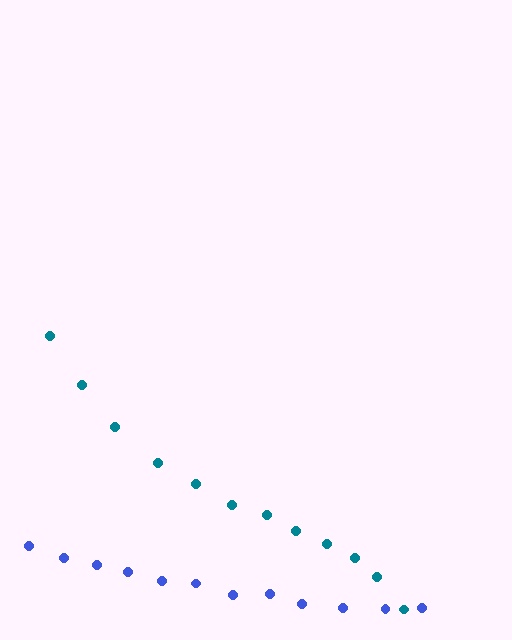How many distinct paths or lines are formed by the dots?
There are 2 distinct paths.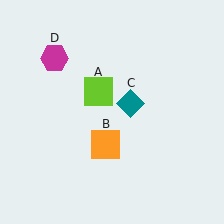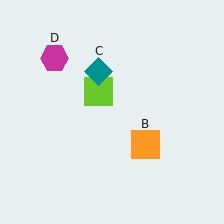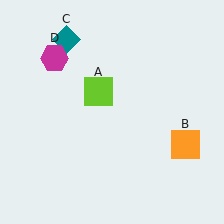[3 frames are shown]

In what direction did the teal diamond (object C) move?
The teal diamond (object C) moved up and to the left.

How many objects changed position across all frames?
2 objects changed position: orange square (object B), teal diamond (object C).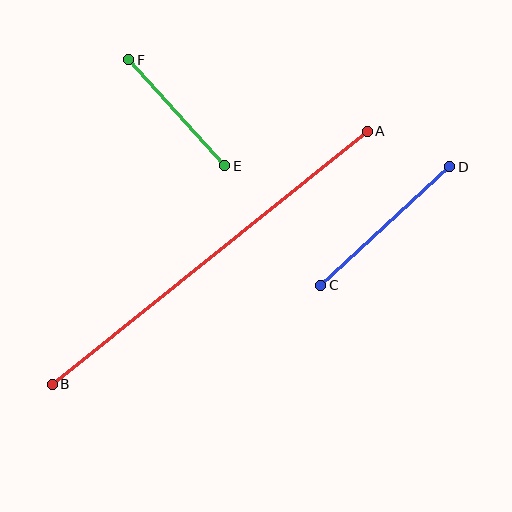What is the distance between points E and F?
The distance is approximately 143 pixels.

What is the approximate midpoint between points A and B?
The midpoint is at approximately (210, 258) pixels.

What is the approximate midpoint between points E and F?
The midpoint is at approximately (177, 113) pixels.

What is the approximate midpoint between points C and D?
The midpoint is at approximately (385, 226) pixels.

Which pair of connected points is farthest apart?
Points A and B are farthest apart.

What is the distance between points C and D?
The distance is approximately 175 pixels.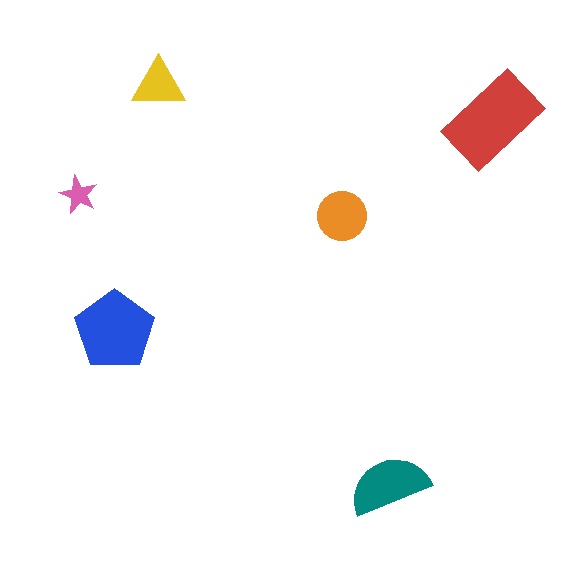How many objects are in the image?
There are 6 objects in the image.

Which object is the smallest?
The pink star.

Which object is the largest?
The red rectangle.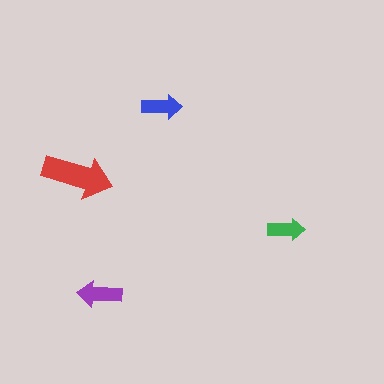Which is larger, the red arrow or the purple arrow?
The red one.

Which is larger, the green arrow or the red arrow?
The red one.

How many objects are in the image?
There are 4 objects in the image.